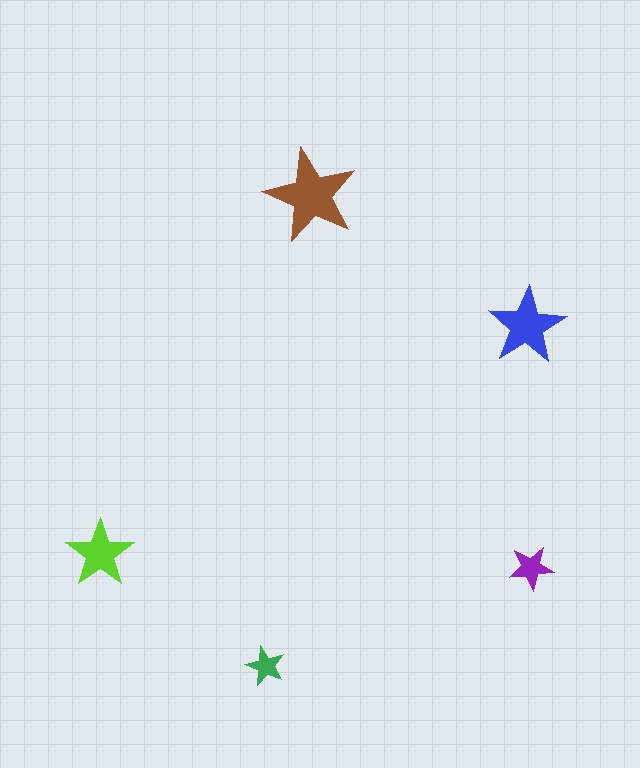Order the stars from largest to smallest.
the brown one, the blue one, the lime one, the purple one, the green one.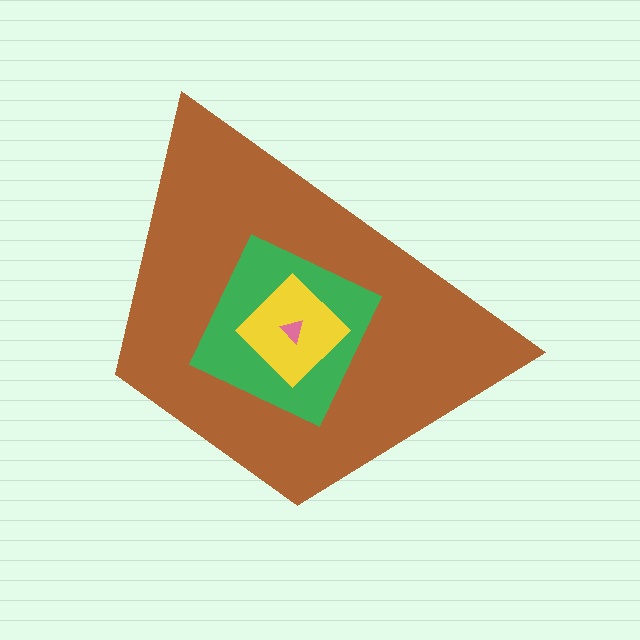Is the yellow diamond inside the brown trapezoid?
Yes.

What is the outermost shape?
The brown trapezoid.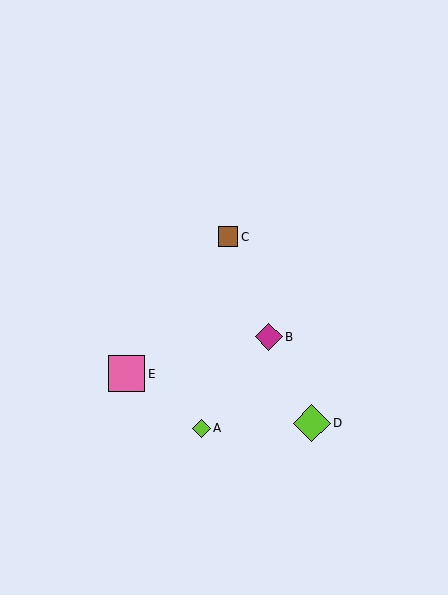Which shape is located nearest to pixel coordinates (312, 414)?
The lime diamond (labeled D) at (312, 423) is nearest to that location.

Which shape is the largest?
The lime diamond (labeled D) is the largest.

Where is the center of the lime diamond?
The center of the lime diamond is at (201, 428).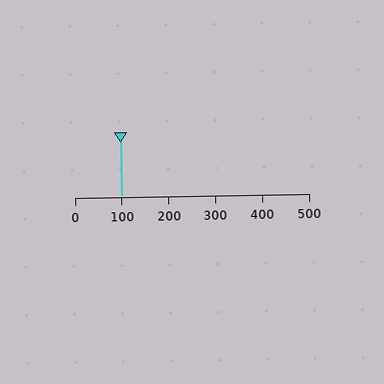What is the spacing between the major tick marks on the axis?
The major ticks are spaced 100 apart.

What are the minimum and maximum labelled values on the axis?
The axis runs from 0 to 500.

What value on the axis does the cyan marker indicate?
The marker indicates approximately 100.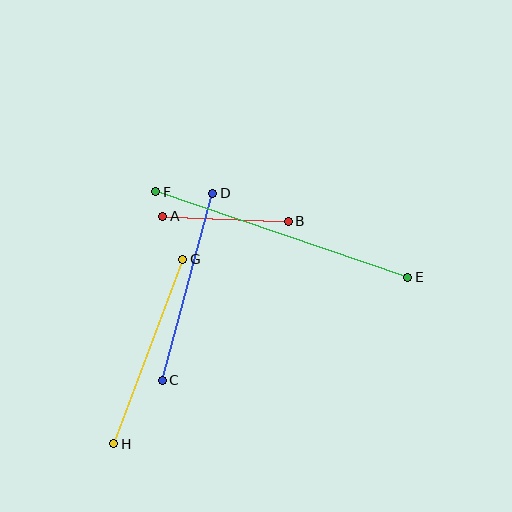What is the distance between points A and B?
The distance is approximately 126 pixels.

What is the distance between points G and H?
The distance is approximately 197 pixels.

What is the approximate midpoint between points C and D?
The midpoint is at approximately (187, 287) pixels.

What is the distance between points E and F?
The distance is approximately 266 pixels.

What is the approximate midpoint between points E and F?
The midpoint is at approximately (282, 235) pixels.